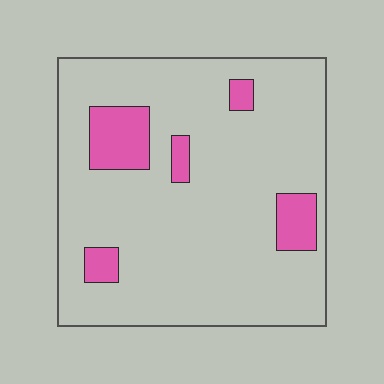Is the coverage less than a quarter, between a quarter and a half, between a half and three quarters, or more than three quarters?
Less than a quarter.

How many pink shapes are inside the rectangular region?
5.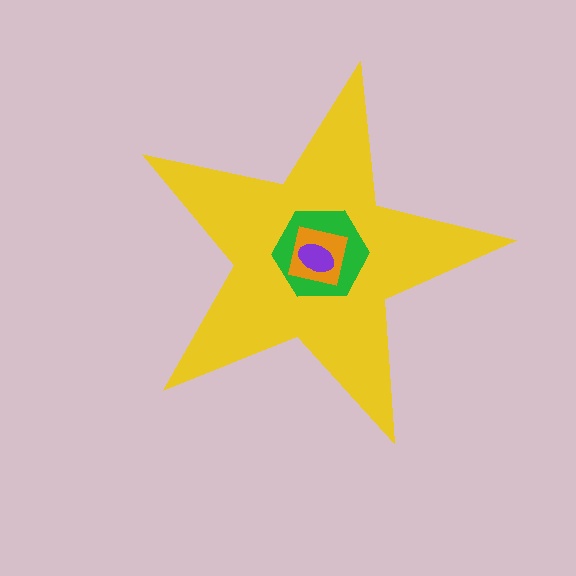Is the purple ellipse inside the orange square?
Yes.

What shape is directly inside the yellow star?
The green hexagon.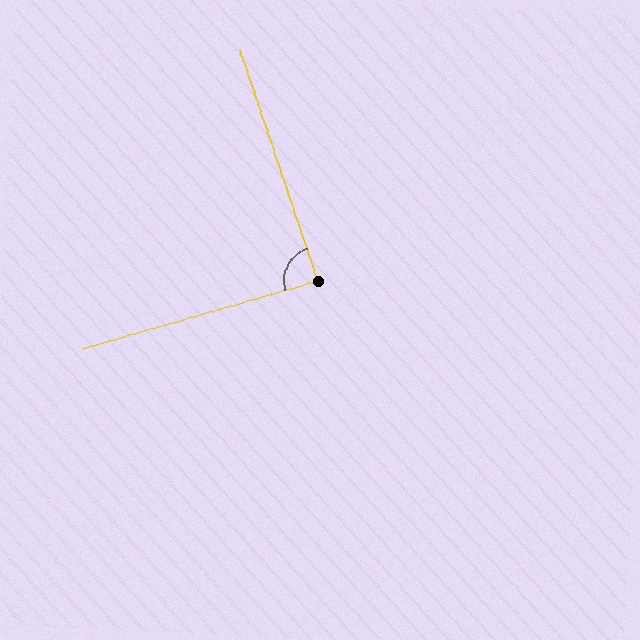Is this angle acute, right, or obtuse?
It is approximately a right angle.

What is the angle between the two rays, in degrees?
Approximately 88 degrees.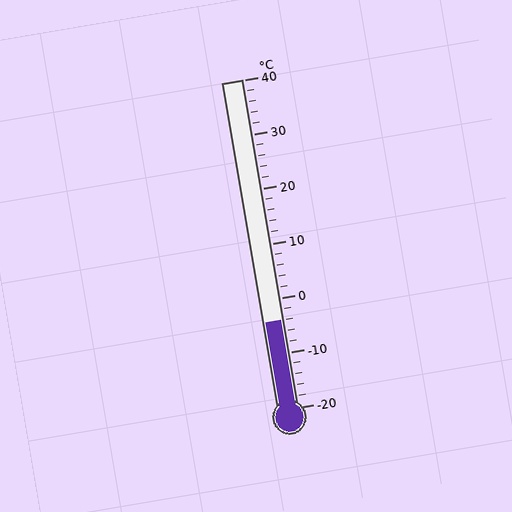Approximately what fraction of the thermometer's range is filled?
The thermometer is filled to approximately 25% of its range.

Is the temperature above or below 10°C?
The temperature is below 10°C.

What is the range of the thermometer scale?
The thermometer scale ranges from -20°C to 40°C.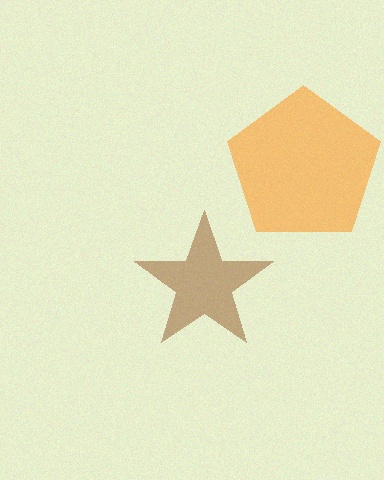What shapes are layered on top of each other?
The layered shapes are: a brown star, an orange pentagon.